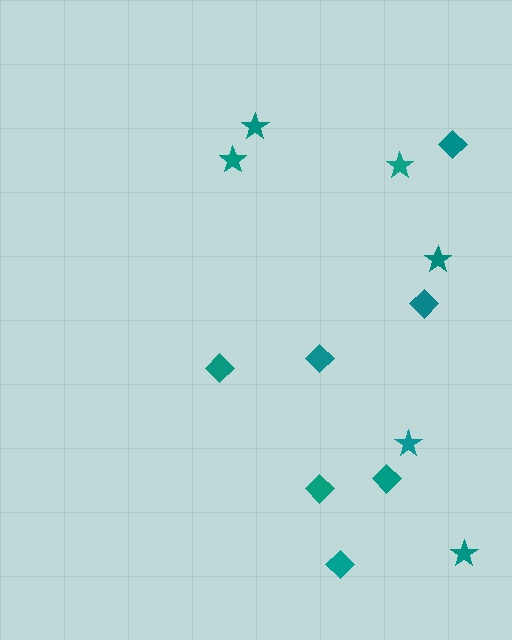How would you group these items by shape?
There are 2 groups: one group of stars (6) and one group of diamonds (7).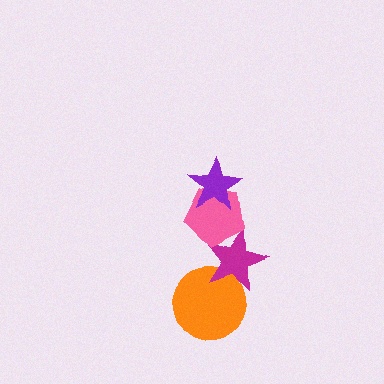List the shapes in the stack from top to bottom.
From top to bottom: the purple star, the pink pentagon, the magenta star, the orange circle.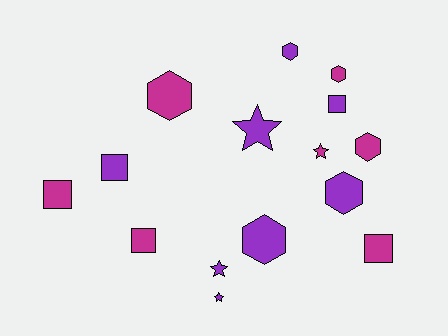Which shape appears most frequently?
Hexagon, with 6 objects.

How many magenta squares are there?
There are 3 magenta squares.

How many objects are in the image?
There are 15 objects.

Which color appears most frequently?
Purple, with 8 objects.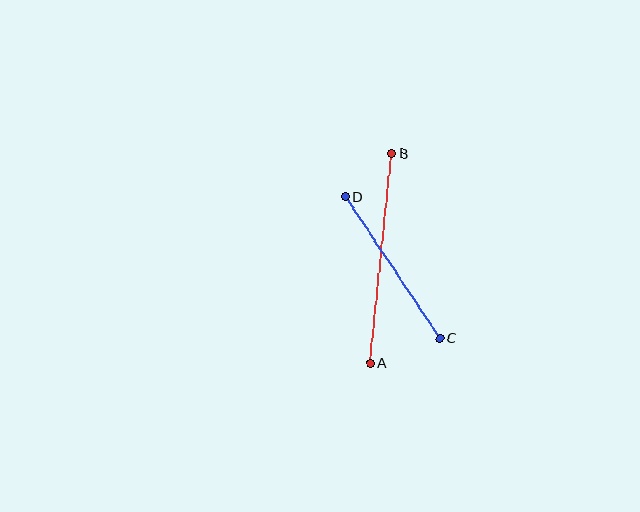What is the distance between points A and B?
The distance is approximately 211 pixels.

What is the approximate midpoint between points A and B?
The midpoint is at approximately (381, 258) pixels.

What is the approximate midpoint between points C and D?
The midpoint is at approximately (392, 267) pixels.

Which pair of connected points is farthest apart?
Points A and B are farthest apart.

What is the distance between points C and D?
The distance is approximately 170 pixels.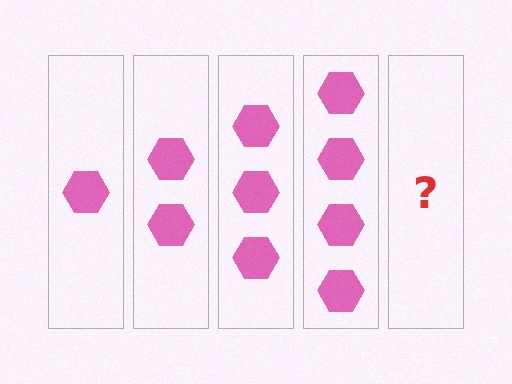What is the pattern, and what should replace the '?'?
The pattern is that each step adds one more hexagon. The '?' should be 5 hexagons.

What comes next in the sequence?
The next element should be 5 hexagons.